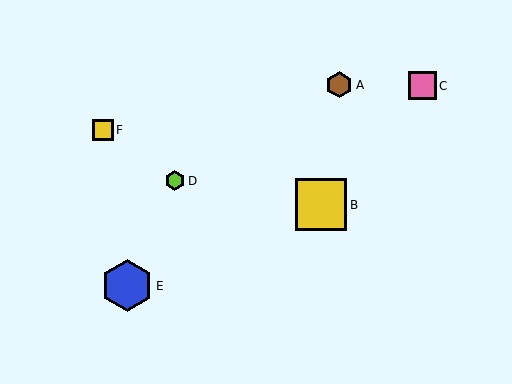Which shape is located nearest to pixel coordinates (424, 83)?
The pink square (labeled C) at (422, 86) is nearest to that location.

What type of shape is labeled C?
Shape C is a pink square.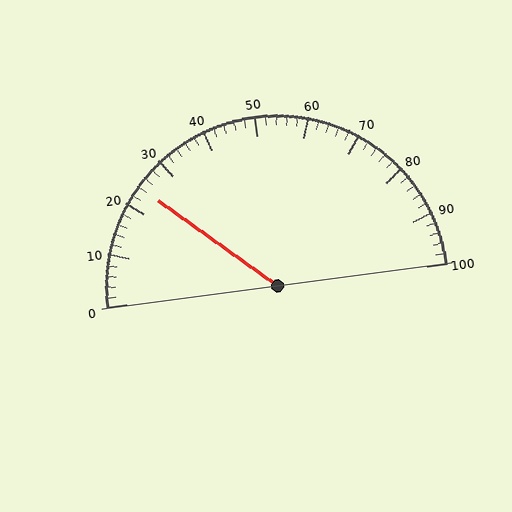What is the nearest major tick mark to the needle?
The nearest major tick mark is 20.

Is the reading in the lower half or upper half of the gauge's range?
The reading is in the lower half of the range (0 to 100).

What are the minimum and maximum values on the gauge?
The gauge ranges from 0 to 100.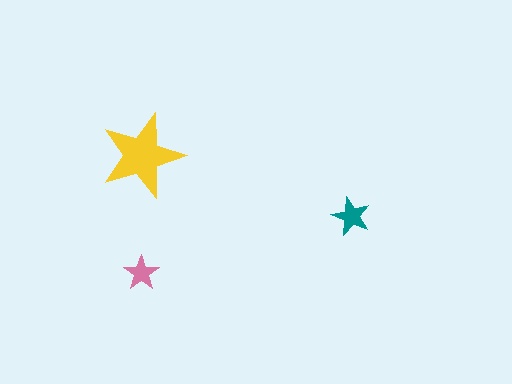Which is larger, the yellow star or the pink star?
The yellow one.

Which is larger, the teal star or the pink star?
The teal one.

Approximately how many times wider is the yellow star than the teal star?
About 2 times wider.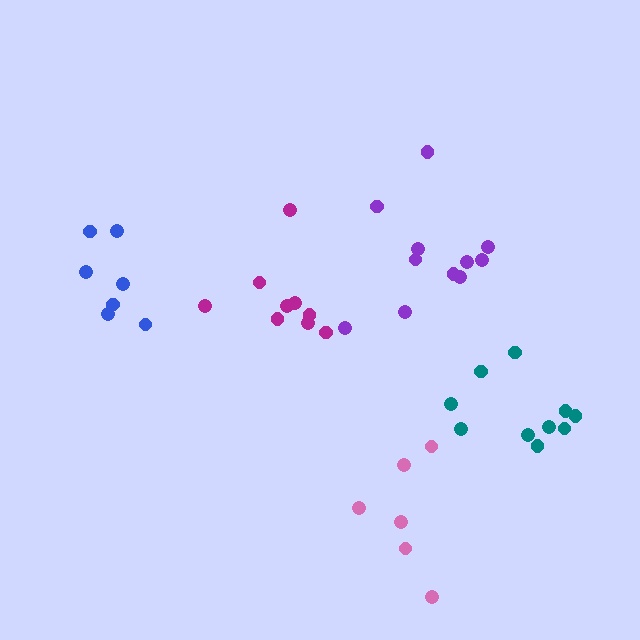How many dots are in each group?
Group 1: 11 dots, Group 2: 10 dots, Group 3: 9 dots, Group 4: 7 dots, Group 5: 6 dots (43 total).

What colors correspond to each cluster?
The clusters are colored: purple, teal, magenta, blue, pink.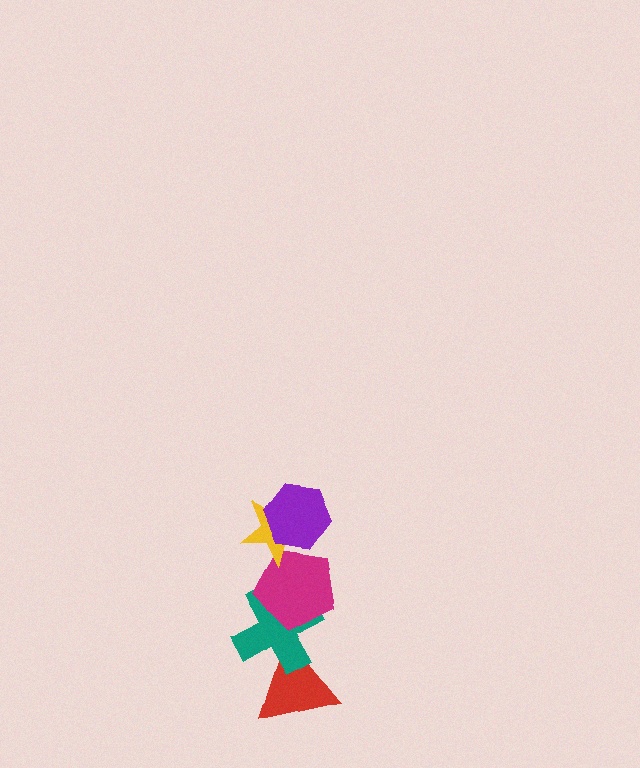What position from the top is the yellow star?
The yellow star is 2nd from the top.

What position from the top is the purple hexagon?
The purple hexagon is 1st from the top.